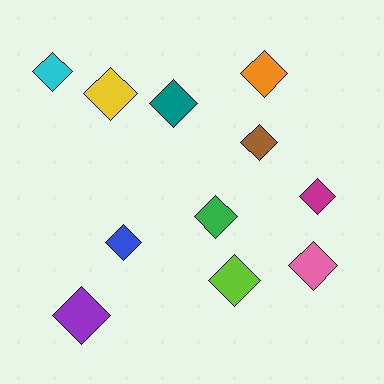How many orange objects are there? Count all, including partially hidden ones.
There is 1 orange object.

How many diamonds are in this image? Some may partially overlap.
There are 11 diamonds.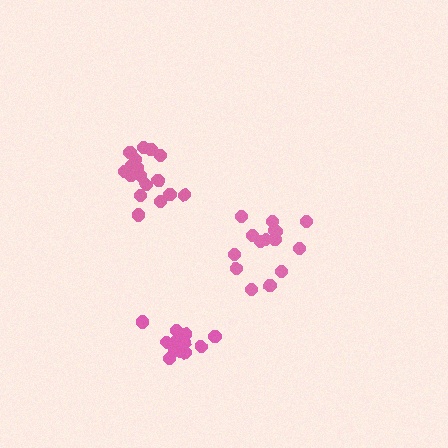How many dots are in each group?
Group 1: 15 dots, Group 2: 17 dots, Group 3: 13 dots (45 total).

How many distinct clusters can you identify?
There are 3 distinct clusters.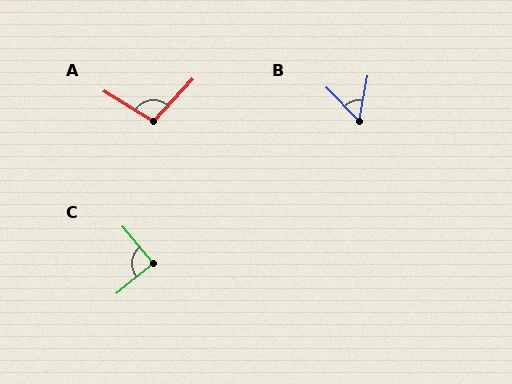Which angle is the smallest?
B, at approximately 56 degrees.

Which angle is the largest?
A, at approximately 101 degrees.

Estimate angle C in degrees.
Approximately 89 degrees.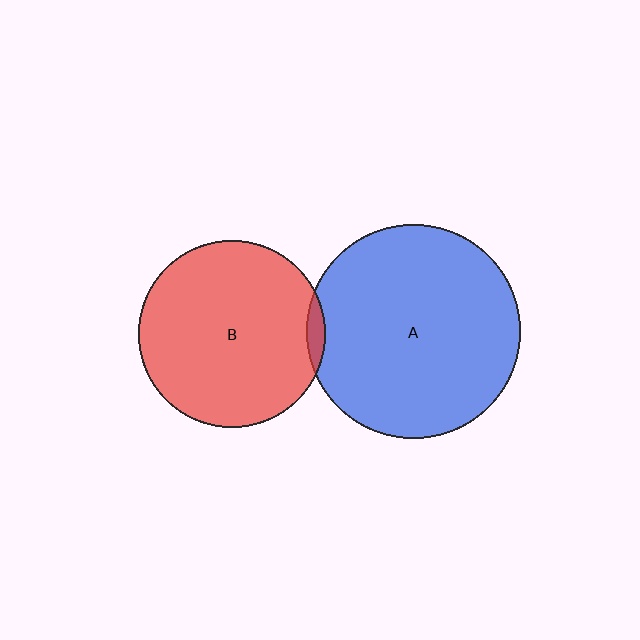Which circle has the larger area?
Circle A (blue).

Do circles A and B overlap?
Yes.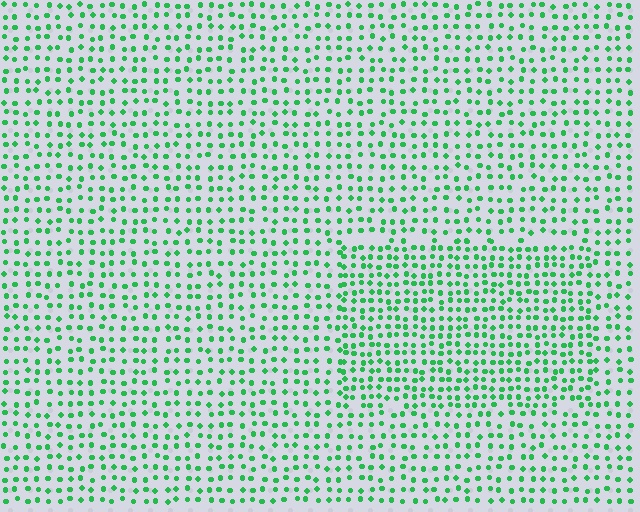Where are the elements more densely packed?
The elements are more densely packed inside the rectangle boundary.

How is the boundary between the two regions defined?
The boundary is defined by a change in element density (approximately 1.5x ratio). All elements are the same color, size, and shape.